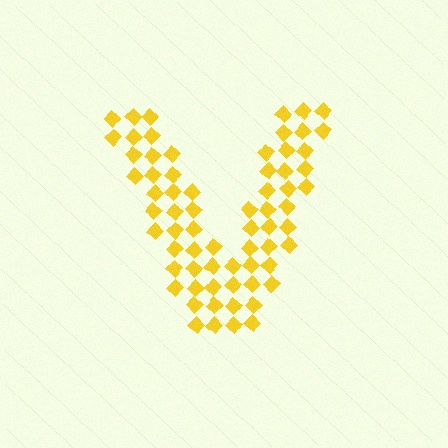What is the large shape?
The large shape is the letter V.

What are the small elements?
The small elements are diamonds.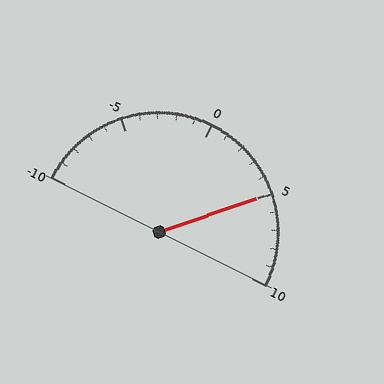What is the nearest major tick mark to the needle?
The nearest major tick mark is 5.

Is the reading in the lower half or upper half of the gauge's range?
The reading is in the upper half of the range (-10 to 10).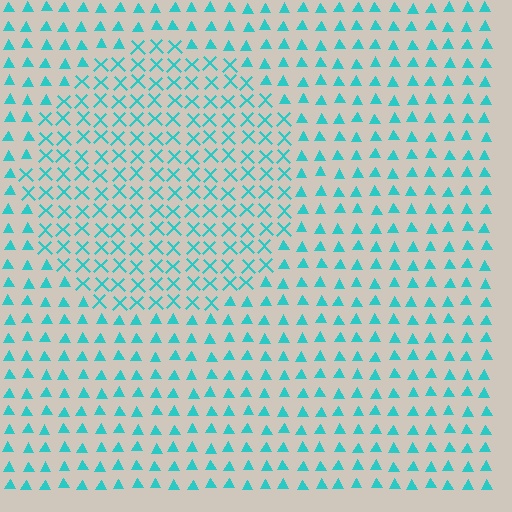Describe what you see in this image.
The image is filled with small cyan elements arranged in a uniform grid. A circle-shaped region contains X marks, while the surrounding area contains triangles. The boundary is defined purely by the change in element shape.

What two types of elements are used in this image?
The image uses X marks inside the circle region and triangles outside it.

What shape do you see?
I see a circle.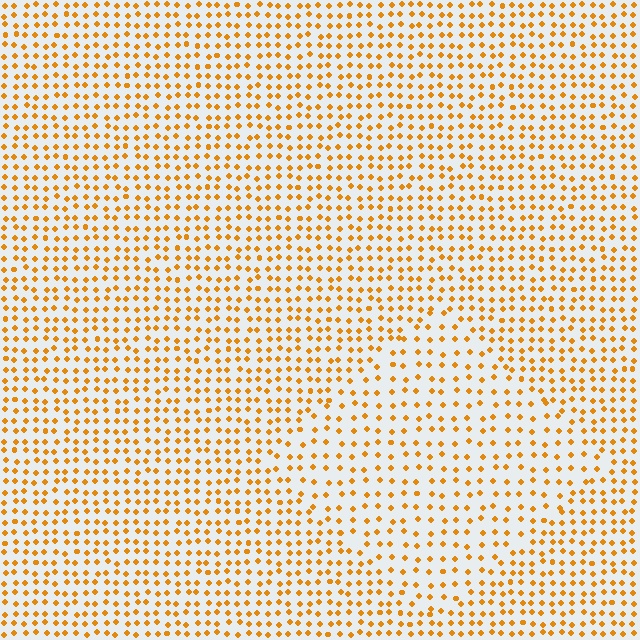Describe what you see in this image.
The image contains small orange elements arranged at two different densities. A diamond-shaped region is visible where the elements are less densely packed than the surrounding area.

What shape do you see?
I see a diamond.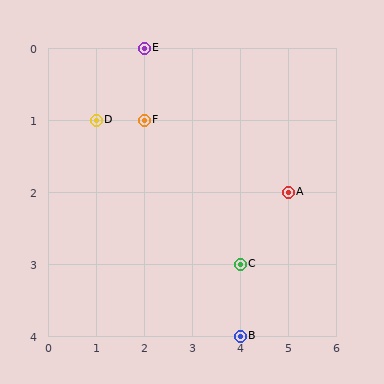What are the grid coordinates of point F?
Point F is at grid coordinates (2, 1).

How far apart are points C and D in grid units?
Points C and D are 3 columns and 2 rows apart (about 3.6 grid units diagonally).